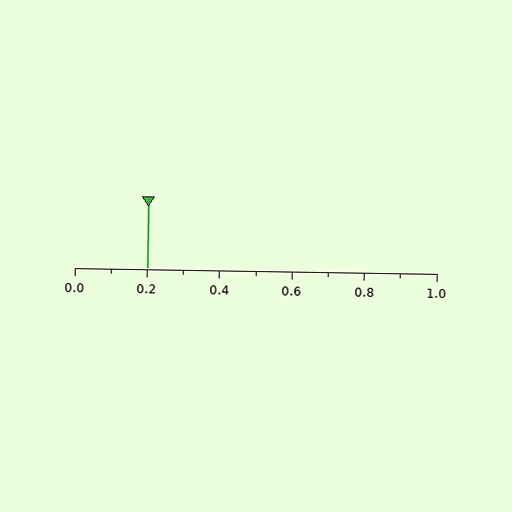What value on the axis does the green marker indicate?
The marker indicates approximately 0.2.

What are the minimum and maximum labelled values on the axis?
The axis runs from 0.0 to 1.0.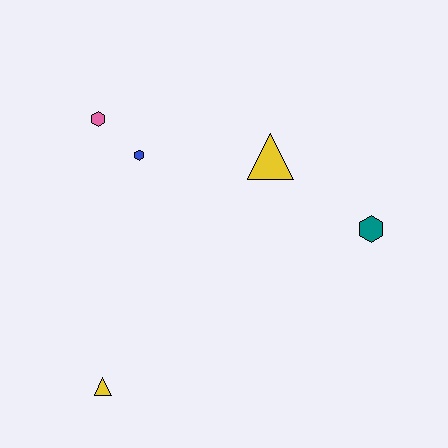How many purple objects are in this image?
There are no purple objects.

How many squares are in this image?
There are no squares.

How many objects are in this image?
There are 5 objects.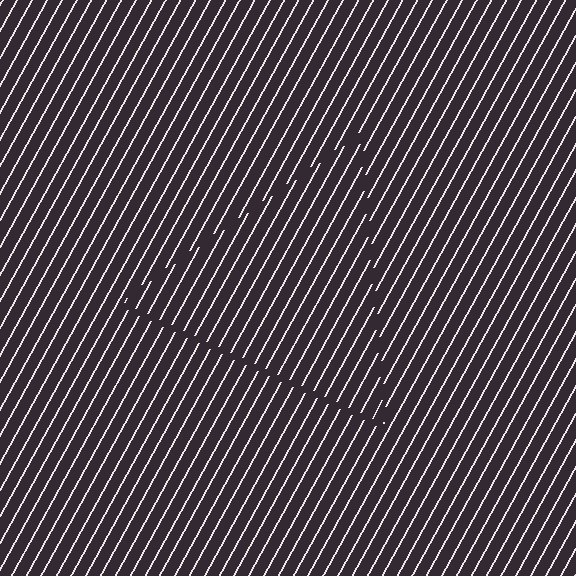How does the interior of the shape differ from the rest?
The interior of the shape contains the same grating, shifted by half a period — the contour is defined by the phase discontinuity where line-ends from the inner and outer gratings abut.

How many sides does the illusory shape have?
3 sides — the line-ends trace a triangle.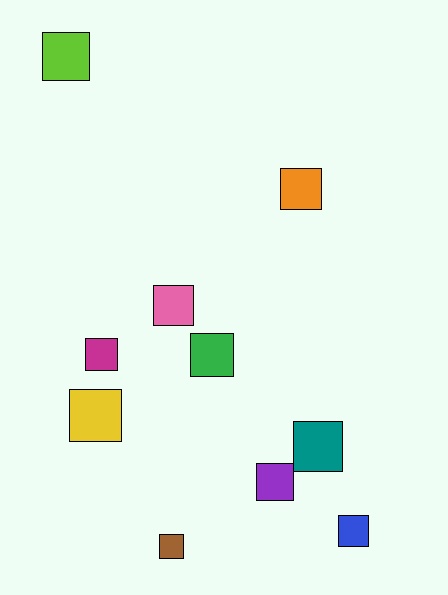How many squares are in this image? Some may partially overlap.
There are 10 squares.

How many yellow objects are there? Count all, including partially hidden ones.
There is 1 yellow object.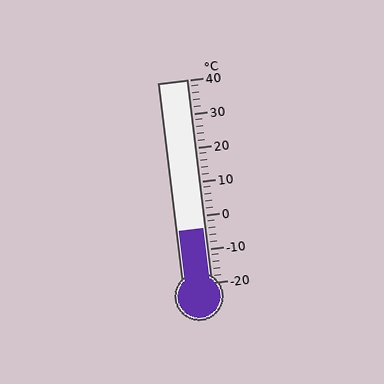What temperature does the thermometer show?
The thermometer shows approximately -4°C.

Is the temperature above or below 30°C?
The temperature is below 30°C.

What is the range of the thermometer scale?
The thermometer scale ranges from -20°C to 40°C.